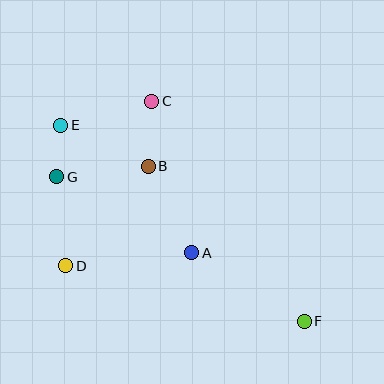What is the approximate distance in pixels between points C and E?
The distance between C and E is approximately 94 pixels.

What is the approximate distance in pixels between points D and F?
The distance between D and F is approximately 244 pixels.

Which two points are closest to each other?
Points E and G are closest to each other.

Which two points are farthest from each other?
Points E and F are farthest from each other.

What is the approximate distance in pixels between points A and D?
The distance between A and D is approximately 126 pixels.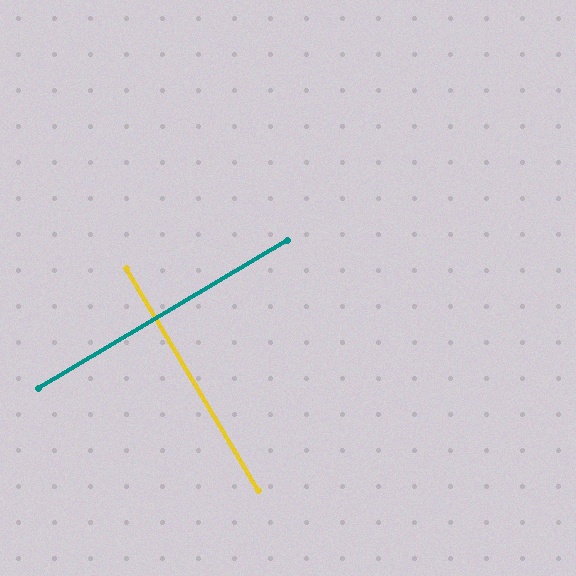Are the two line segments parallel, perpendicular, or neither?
Perpendicular — they meet at approximately 90°.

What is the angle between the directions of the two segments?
Approximately 90 degrees.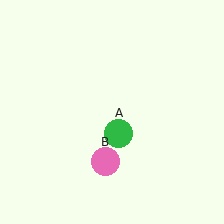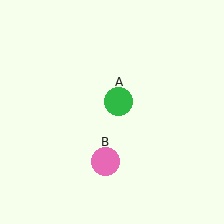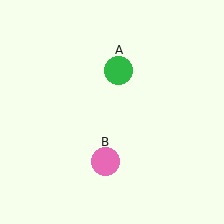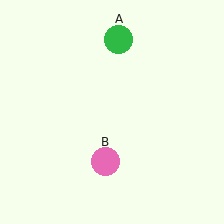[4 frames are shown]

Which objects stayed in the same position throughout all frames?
Pink circle (object B) remained stationary.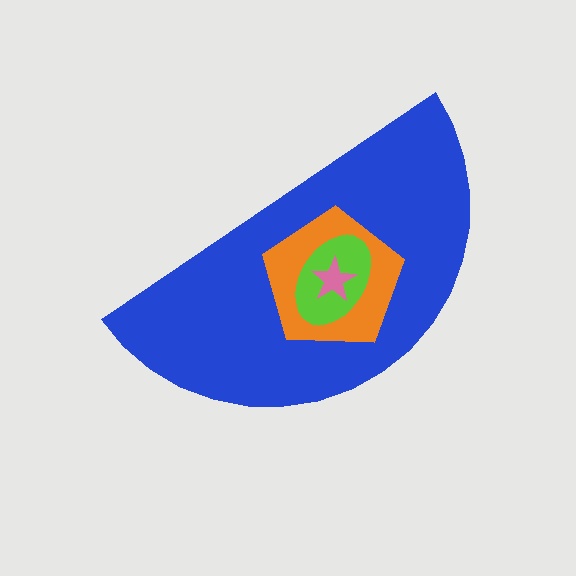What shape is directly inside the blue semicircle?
The orange pentagon.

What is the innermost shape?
The pink star.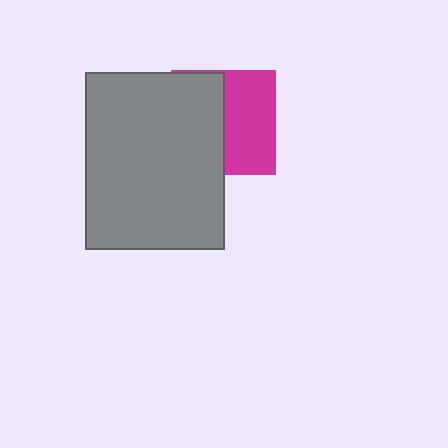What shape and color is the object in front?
The object in front is a gray rectangle.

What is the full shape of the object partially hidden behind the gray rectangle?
The partially hidden object is a magenta square.